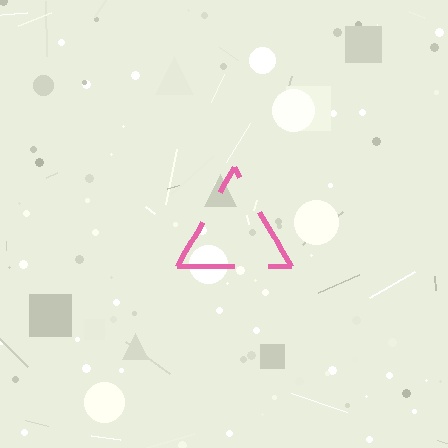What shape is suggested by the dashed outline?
The dashed outline suggests a triangle.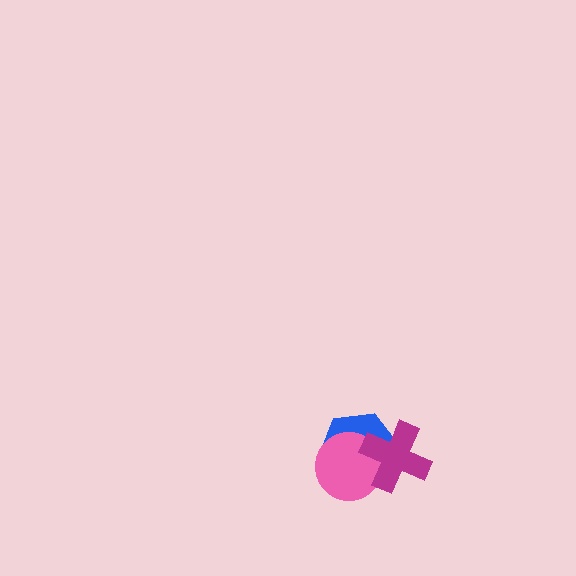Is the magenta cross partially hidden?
No, no other shape covers it.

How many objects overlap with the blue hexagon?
2 objects overlap with the blue hexagon.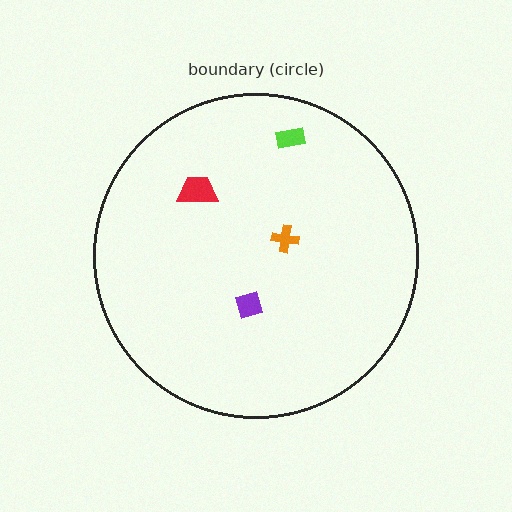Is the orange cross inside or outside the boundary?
Inside.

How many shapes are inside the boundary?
4 inside, 0 outside.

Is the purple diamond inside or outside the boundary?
Inside.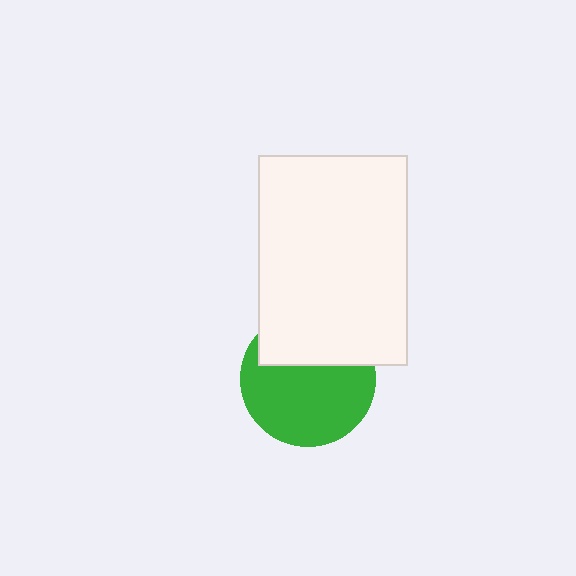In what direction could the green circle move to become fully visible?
The green circle could move down. That would shift it out from behind the white rectangle entirely.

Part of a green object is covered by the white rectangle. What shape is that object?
It is a circle.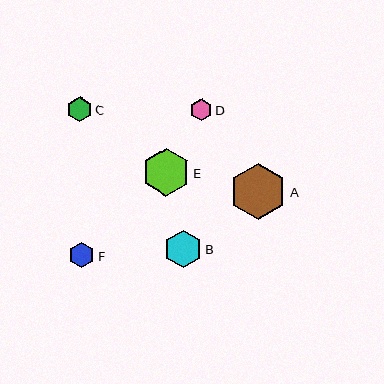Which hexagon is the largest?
Hexagon A is the largest with a size of approximately 57 pixels.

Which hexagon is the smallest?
Hexagon D is the smallest with a size of approximately 22 pixels.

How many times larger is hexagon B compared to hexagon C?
Hexagon B is approximately 1.5 times the size of hexagon C.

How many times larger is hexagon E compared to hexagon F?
Hexagon E is approximately 1.9 times the size of hexagon F.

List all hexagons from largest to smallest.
From largest to smallest: A, E, B, F, C, D.